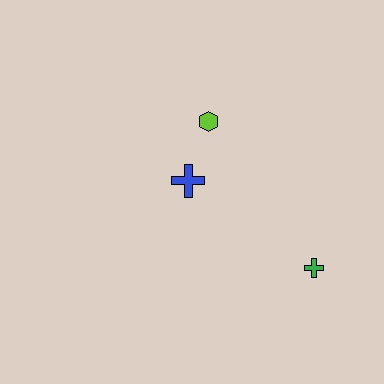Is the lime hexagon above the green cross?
Yes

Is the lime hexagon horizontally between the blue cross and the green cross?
Yes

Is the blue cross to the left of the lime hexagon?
Yes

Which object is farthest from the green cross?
The lime hexagon is farthest from the green cross.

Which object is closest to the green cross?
The blue cross is closest to the green cross.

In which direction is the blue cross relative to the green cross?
The blue cross is to the left of the green cross.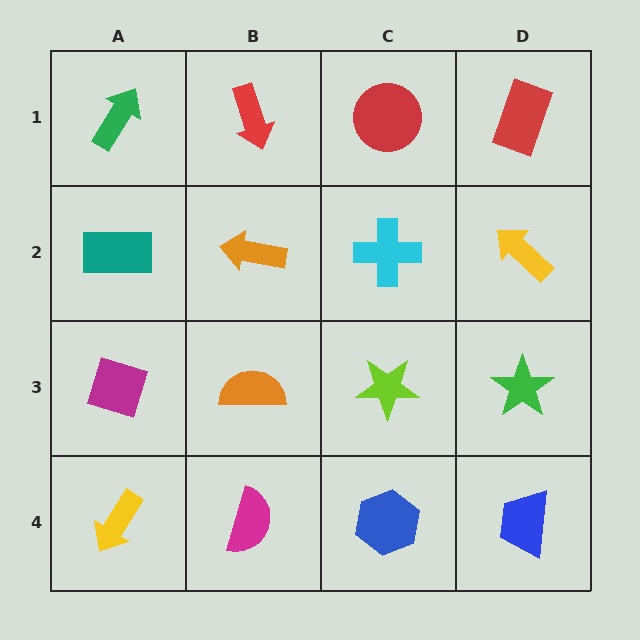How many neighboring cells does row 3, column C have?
4.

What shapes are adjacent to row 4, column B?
An orange semicircle (row 3, column B), a yellow arrow (row 4, column A), a blue hexagon (row 4, column C).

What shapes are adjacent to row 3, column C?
A cyan cross (row 2, column C), a blue hexagon (row 4, column C), an orange semicircle (row 3, column B), a green star (row 3, column D).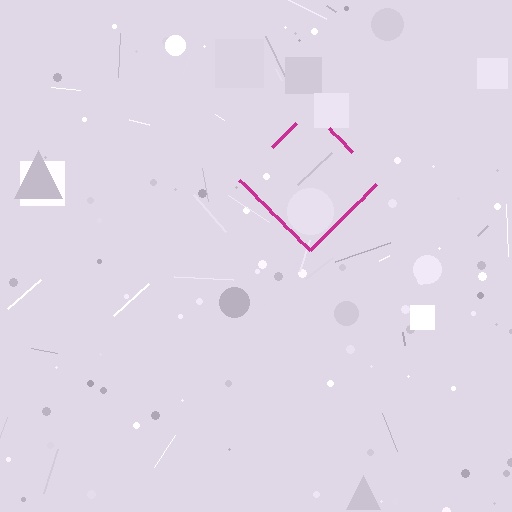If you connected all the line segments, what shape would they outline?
They would outline a diamond.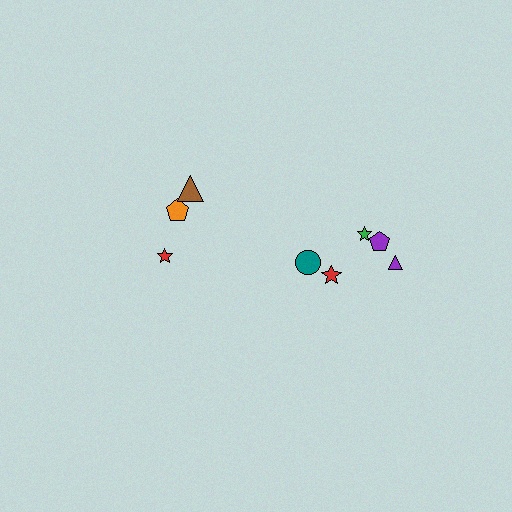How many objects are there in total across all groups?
There are 8 objects.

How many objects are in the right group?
There are 5 objects.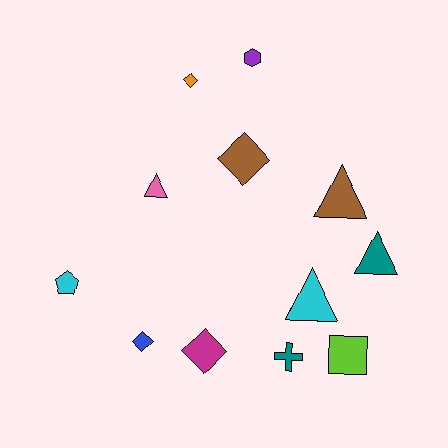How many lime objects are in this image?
There is 1 lime object.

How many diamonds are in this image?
There are 4 diamonds.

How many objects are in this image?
There are 12 objects.